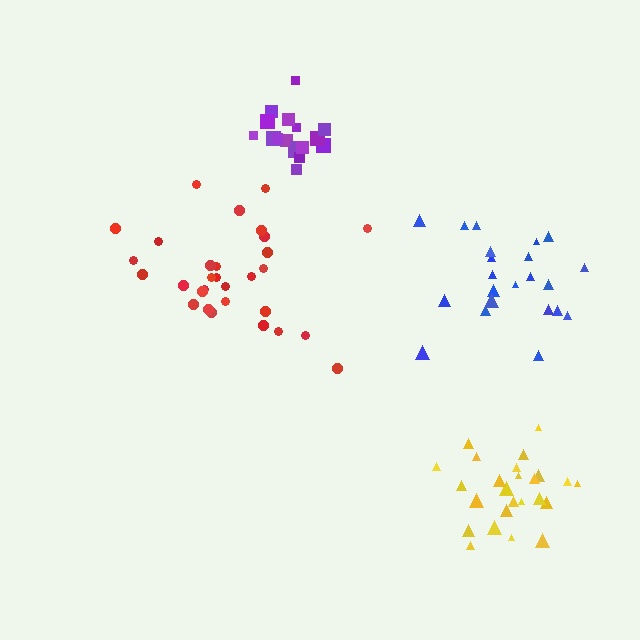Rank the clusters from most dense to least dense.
purple, yellow, blue, red.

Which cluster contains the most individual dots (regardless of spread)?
Red (30).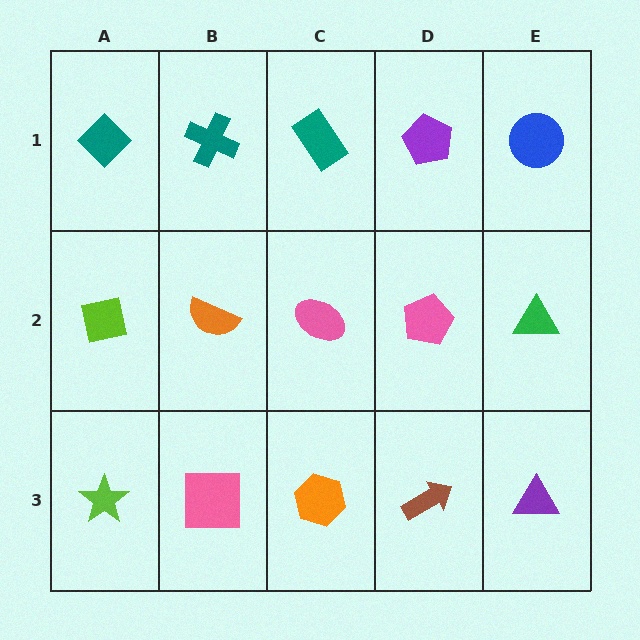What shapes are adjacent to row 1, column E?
A green triangle (row 2, column E), a purple pentagon (row 1, column D).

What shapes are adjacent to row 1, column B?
An orange semicircle (row 2, column B), a teal diamond (row 1, column A), a teal rectangle (row 1, column C).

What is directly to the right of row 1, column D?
A blue circle.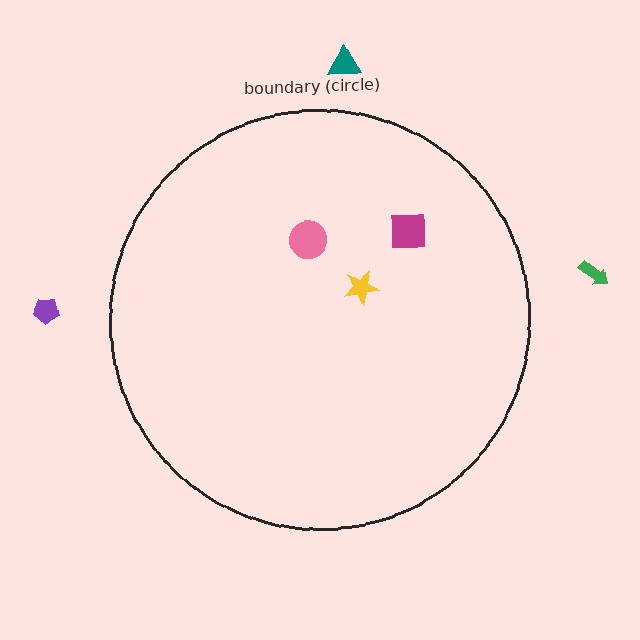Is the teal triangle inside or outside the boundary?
Outside.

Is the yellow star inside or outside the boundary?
Inside.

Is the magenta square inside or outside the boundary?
Inside.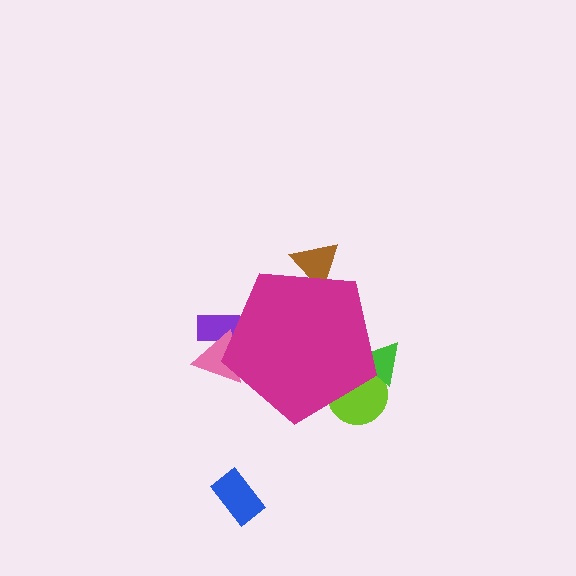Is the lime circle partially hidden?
Yes, the lime circle is partially hidden behind the magenta pentagon.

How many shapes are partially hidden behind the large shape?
5 shapes are partially hidden.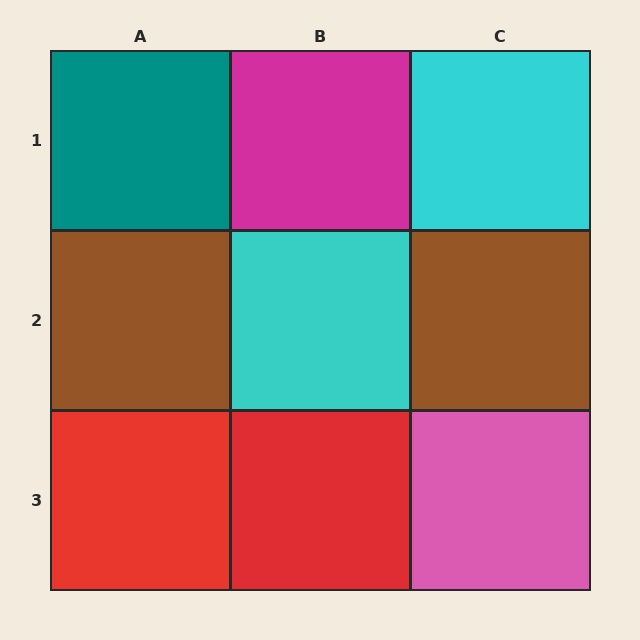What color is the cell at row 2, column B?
Cyan.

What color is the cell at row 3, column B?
Red.